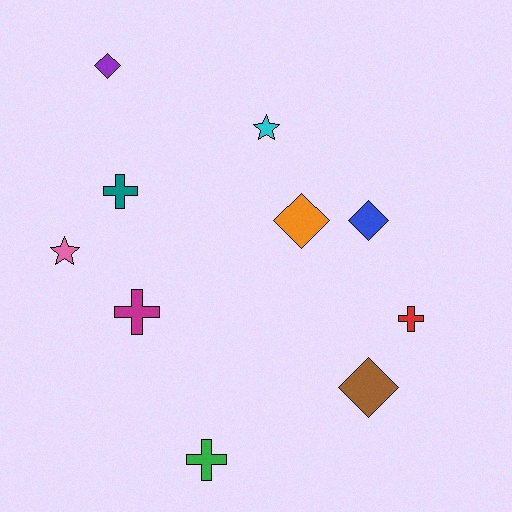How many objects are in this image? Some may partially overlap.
There are 10 objects.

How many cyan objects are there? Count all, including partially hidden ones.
There is 1 cyan object.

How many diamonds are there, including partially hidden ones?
There are 4 diamonds.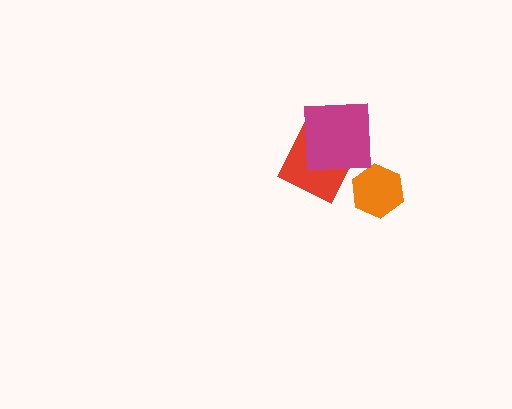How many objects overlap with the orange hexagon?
0 objects overlap with the orange hexagon.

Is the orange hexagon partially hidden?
No, no other shape covers it.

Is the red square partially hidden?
Yes, it is partially covered by another shape.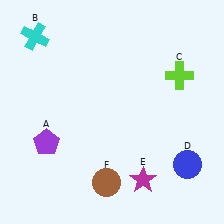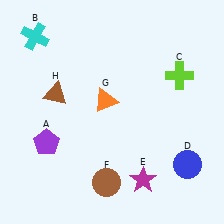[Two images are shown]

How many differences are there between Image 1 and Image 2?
There are 2 differences between the two images.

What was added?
An orange triangle (G), a brown triangle (H) were added in Image 2.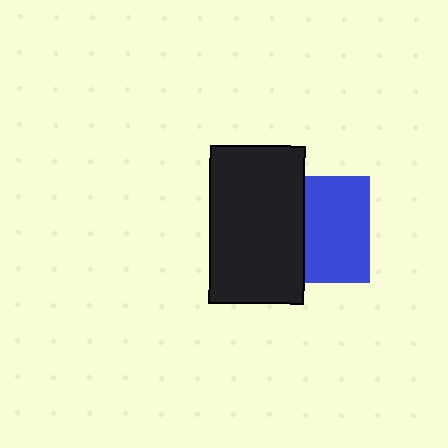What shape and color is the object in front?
The object in front is a black rectangle.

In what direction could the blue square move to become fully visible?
The blue square could move right. That would shift it out from behind the black rectangle entirely.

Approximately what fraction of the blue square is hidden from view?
Roughly 40% of the blue square is hidden behind the black rectangle.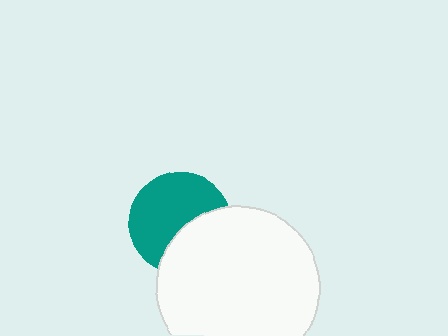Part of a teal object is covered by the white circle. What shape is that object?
It is a circle.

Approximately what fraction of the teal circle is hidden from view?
Roughly 38% of the teal circle is hidden behind the white circle.